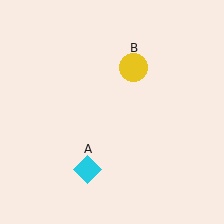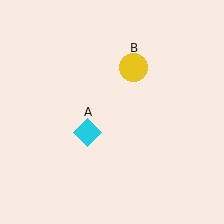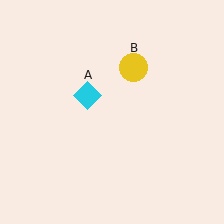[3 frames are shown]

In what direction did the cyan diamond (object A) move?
The cyan diamond (object A) moved up.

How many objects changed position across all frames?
1 object changed position: cyan diamond (object A).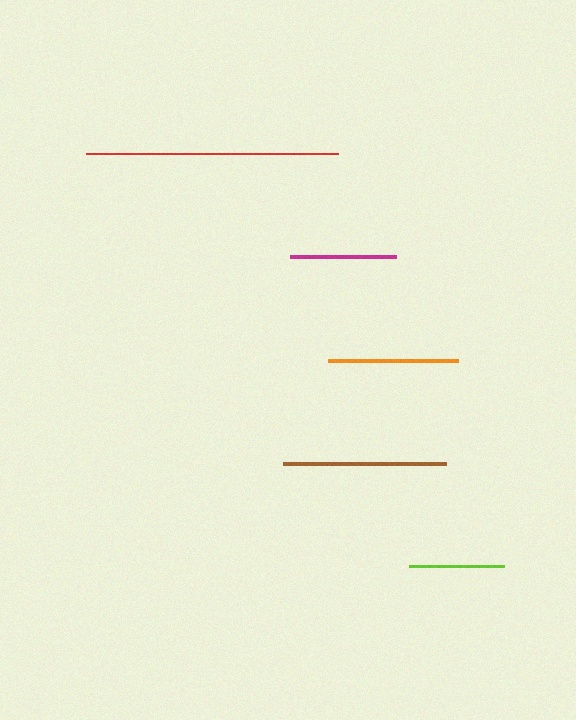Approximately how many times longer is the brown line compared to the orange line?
The brown line is approximately 1.3 times the length of the orange line.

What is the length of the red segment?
The red segment is approximately 252 pixels long.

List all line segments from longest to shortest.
From longest to shortest: red, brown, orange, magenta, lime.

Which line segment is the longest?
The red line is the longest at approximately 252 pixels.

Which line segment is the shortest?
The lime line is the shortest at approximately 95 pixels.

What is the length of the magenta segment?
The magenta segment is approximately 106 pixels long.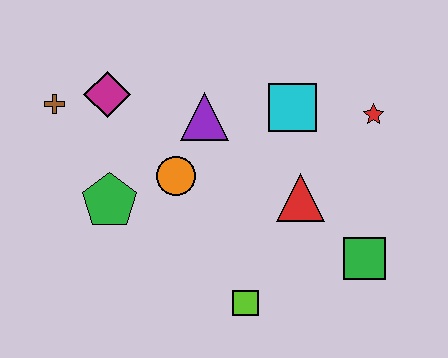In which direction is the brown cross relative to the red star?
The brown cross is to the left of the red star.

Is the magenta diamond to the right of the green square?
No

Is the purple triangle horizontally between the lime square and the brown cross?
Yes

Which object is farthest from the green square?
The brown cross is farthest from the green square.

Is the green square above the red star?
No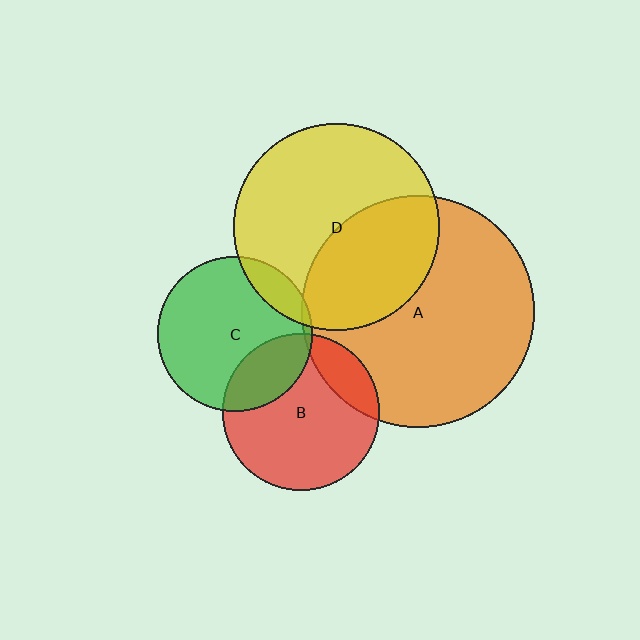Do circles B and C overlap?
Yes.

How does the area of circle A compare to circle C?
Approximately 2.2 times.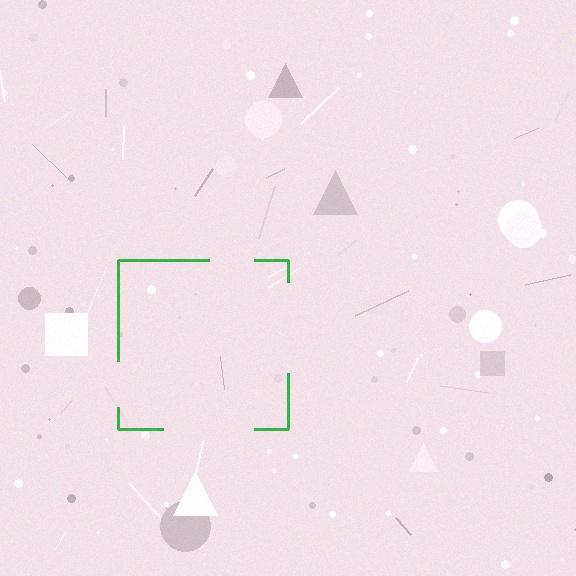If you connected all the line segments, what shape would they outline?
They would outline a square.